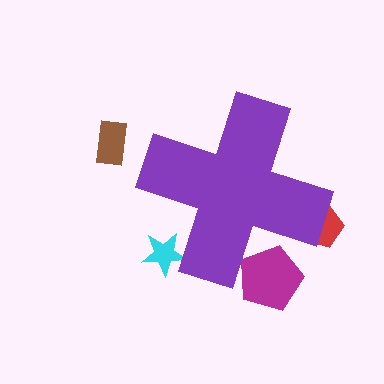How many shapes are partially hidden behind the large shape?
3 shapes are partially hidden.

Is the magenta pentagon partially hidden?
Yes, the magenta pentagon is partially hidden behind the purple cross.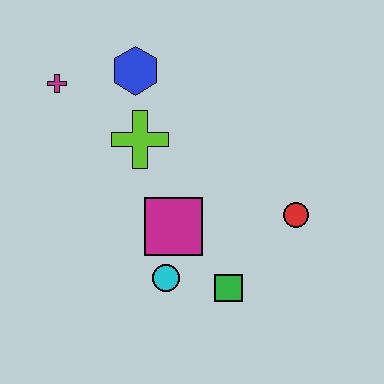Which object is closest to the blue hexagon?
The lime cross is closest to the blue hexagon.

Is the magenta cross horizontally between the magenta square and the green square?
No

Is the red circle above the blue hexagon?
No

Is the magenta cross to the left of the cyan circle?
Yes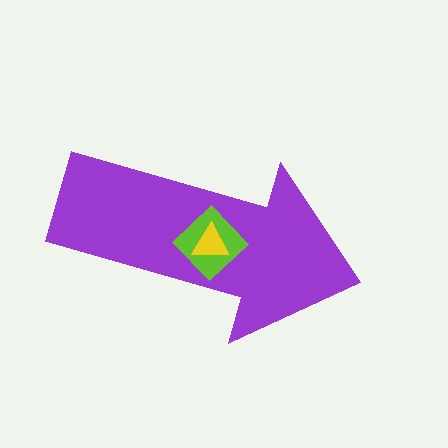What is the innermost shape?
The yellow triangle.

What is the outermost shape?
The purple arrow.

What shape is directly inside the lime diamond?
The yellow triangle.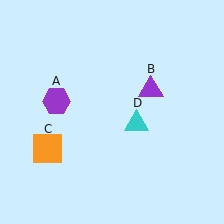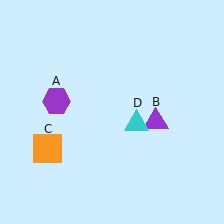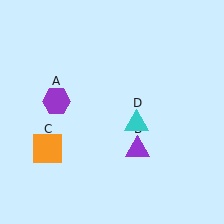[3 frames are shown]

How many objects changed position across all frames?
1 object changed position: purple triangle (object B).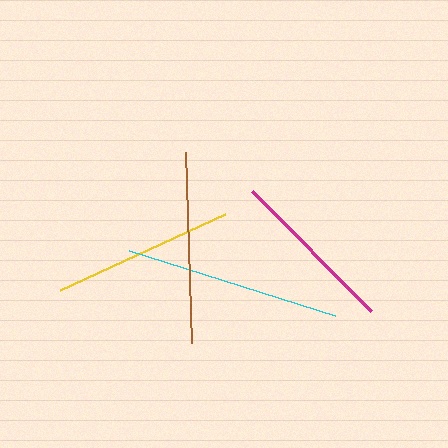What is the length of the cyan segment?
The cyan segment is approximately 216 pixels long.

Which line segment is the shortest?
The magenta line is the shortest at approximately 168 pixels.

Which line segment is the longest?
The cyan line is the longest at approximately 216 pixels.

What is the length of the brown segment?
The brown segment is approximately 191 pixels long.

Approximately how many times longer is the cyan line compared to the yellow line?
The cyan line is approximately 1.2 times the length of the yellow line.